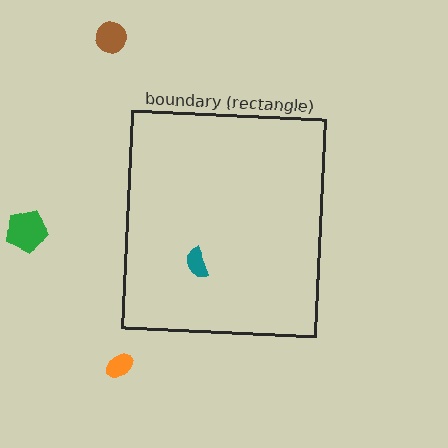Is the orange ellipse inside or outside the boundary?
Outside.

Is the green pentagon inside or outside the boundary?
Outside.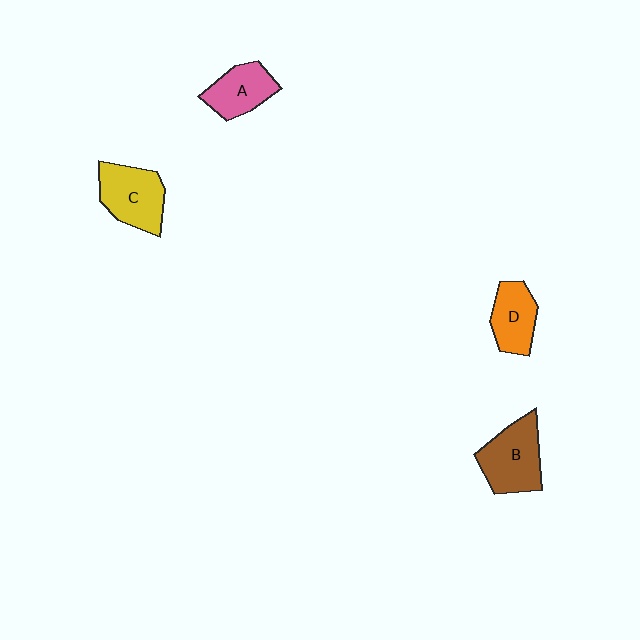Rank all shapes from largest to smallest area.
From largest to smallest: B (brown), C (yellow), A (pink), D (orange).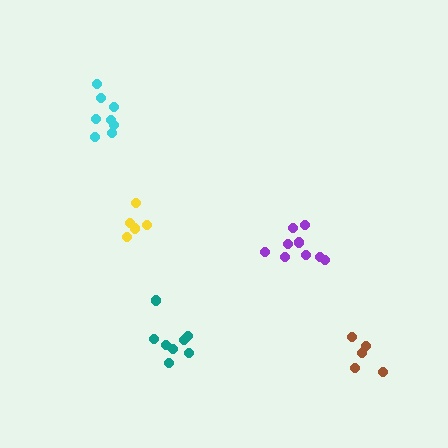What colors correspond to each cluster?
The clusters are colored: yellow, cyan, teal, purple, brown.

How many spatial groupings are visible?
There are 5 spatial groupings.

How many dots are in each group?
Group 1: 5 dots, Group 2: 8 dots, Group 3: 8 dots, Group 4: 9 dots, Group 5: 5 dots (35 total).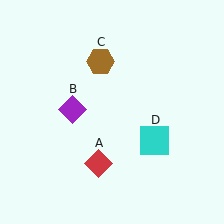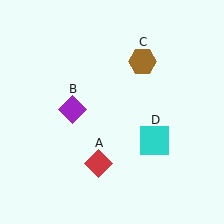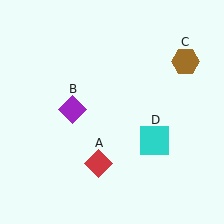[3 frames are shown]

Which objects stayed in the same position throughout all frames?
Red diamond (object A) and purple diamond (object B) and cyan square (object D) remained stationary.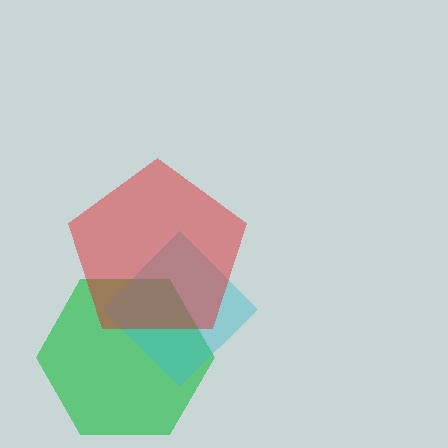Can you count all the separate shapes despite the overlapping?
Yes, there are 3 separate shapes.